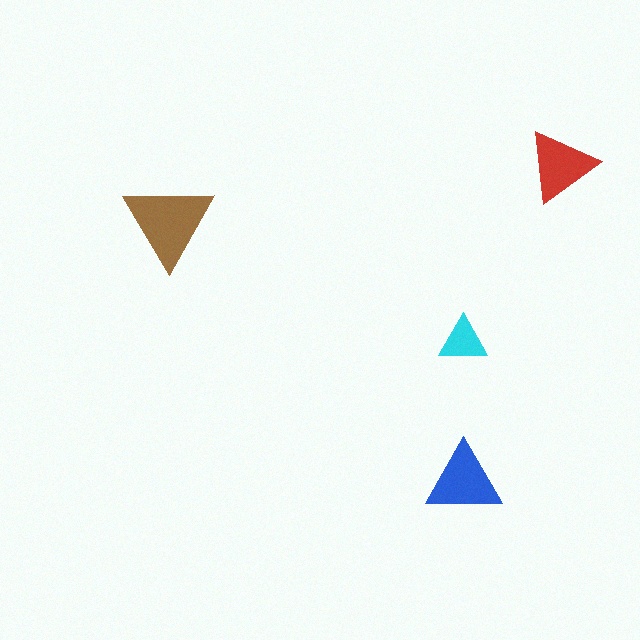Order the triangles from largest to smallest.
the brown one, the blue one, the red one, the cyan one.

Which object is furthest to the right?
The red triangle is rightmost.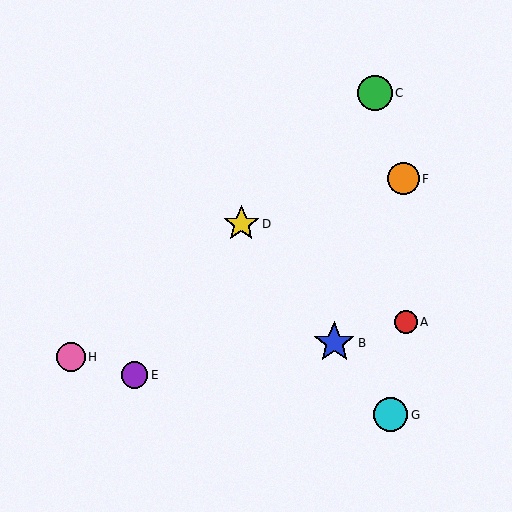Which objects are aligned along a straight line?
Objects B, D, G are aligned along a straight line.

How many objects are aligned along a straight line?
3 objects (B, D, G) are aligned along a straight line.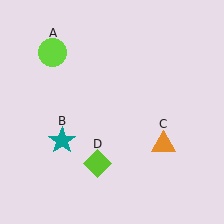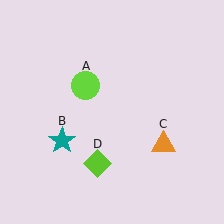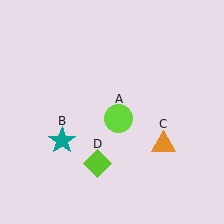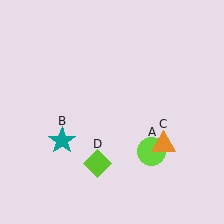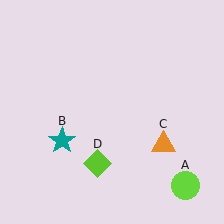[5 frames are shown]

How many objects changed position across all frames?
1 object changed position: lime circle (object A).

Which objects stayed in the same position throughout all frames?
Teal star (object B) and orange triangle (object C) and lime diamond (object D) remained stationary.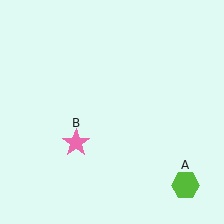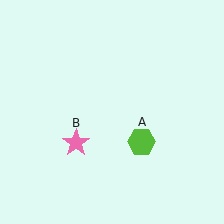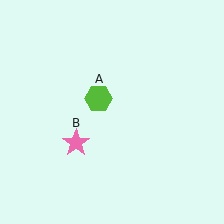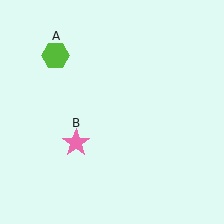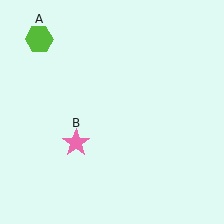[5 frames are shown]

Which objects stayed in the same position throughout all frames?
Pink star (object B) remained stationary.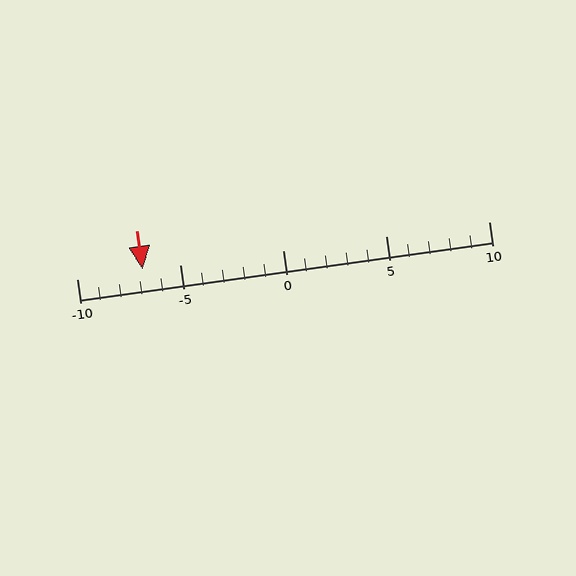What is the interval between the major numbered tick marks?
The major tick marks are spaced 5 units apart.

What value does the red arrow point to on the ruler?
The red arrow points to approximately -7.